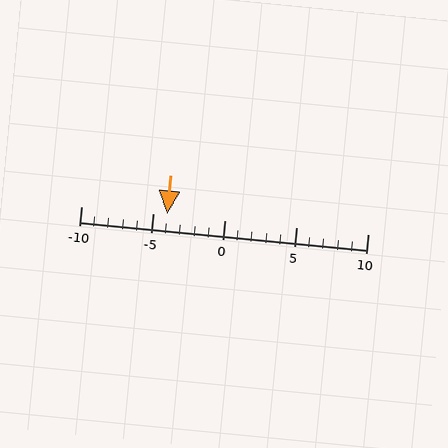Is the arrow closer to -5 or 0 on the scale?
The arrow is closer to -5.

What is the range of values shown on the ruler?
The ruler shows values from -10 to 10.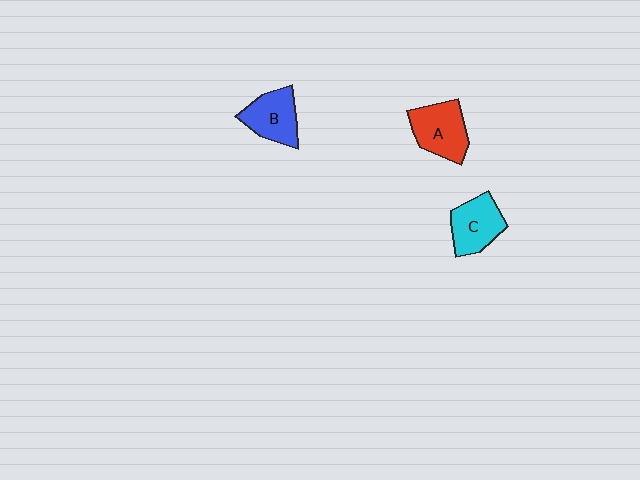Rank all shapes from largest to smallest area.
From largest to smallest: A (red), C (cyan), B (blue).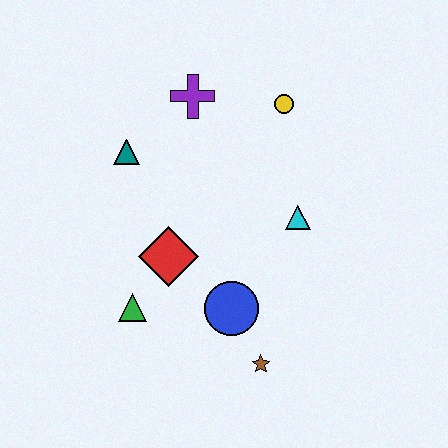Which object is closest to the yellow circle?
The purple cross is closest to the yellow circle.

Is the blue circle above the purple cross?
No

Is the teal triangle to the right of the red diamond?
No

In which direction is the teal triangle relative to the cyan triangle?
The teal triangle is to the left of the cyan triangle.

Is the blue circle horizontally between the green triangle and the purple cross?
No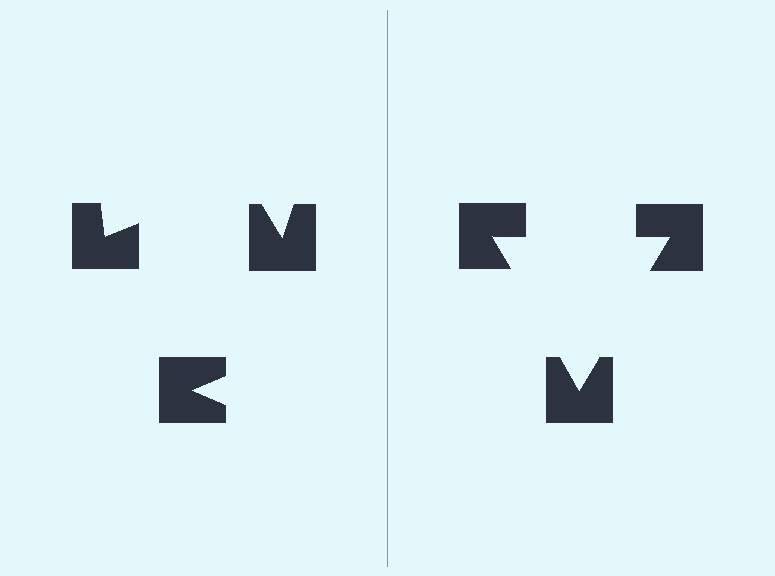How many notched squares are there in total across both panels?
6 — 3 on each side.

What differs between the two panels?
The notched squares are positioned identically on both sides; only the wedge orientations differ. On the right they align to a triangle; on the left they are misaligned.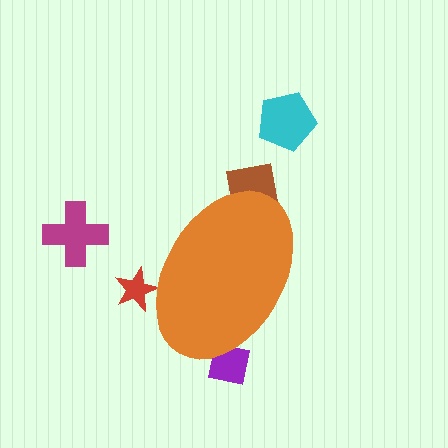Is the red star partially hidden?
Yes, the red star is partially hidden behind the orange ellipse.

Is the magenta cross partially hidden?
No, the magenta cross is fully visible.